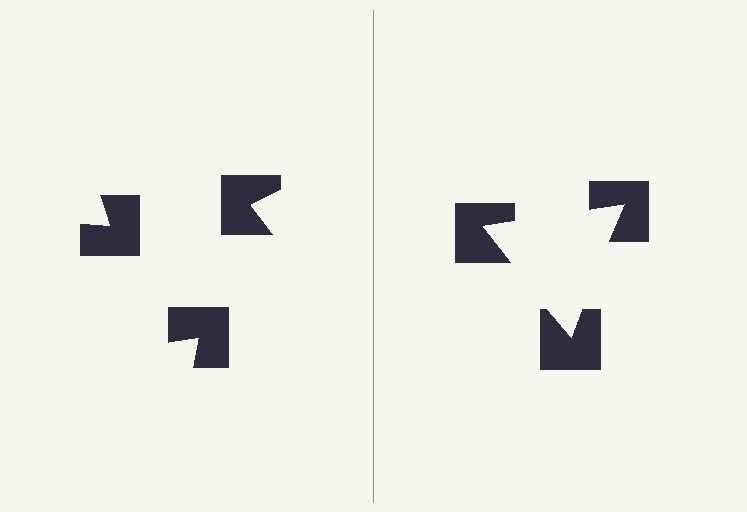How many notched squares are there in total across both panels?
6 — 3 on each side.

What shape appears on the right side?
An illusory triangle.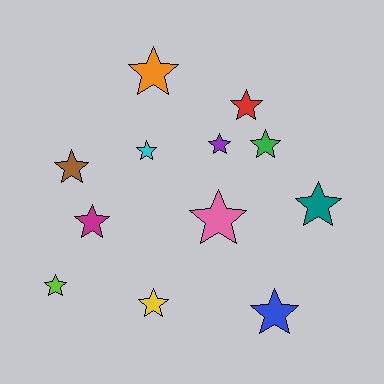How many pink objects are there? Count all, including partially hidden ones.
There is 1 pink object.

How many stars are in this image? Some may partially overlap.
There are 12 stars.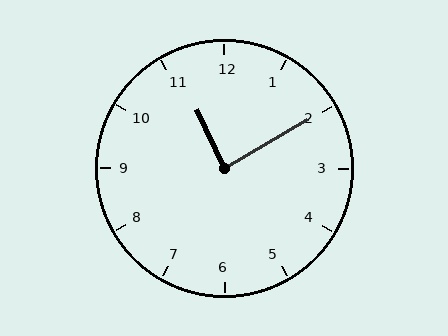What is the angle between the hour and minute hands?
Approximately 85 degrees.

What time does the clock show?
11:10.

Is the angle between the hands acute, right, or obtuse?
It is right.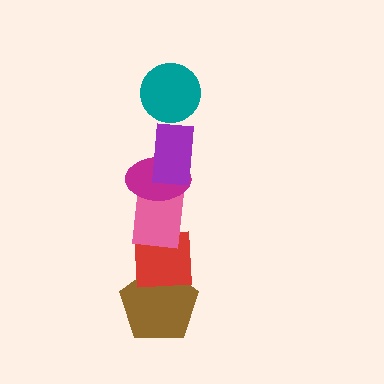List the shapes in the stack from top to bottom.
From top to bottom: the teal circle, the purple rectangle, the magenta ellipse, the pink rectangle, the red square, the brown pentagon.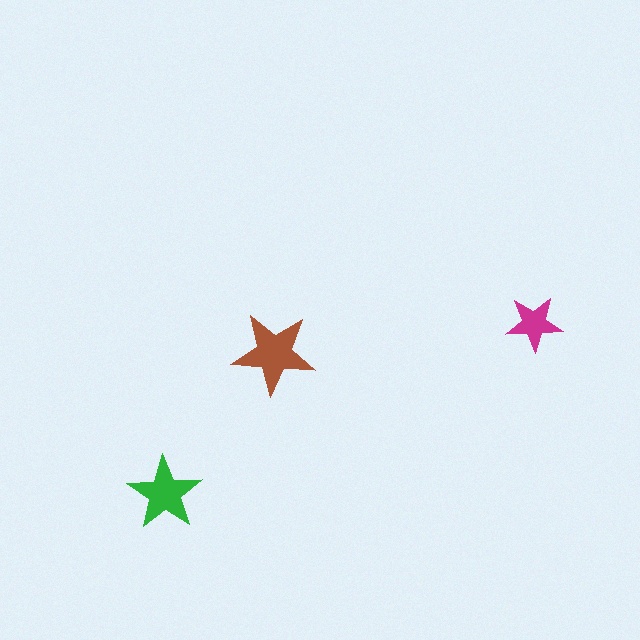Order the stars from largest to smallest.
the brown one, the green one, the magenta one.